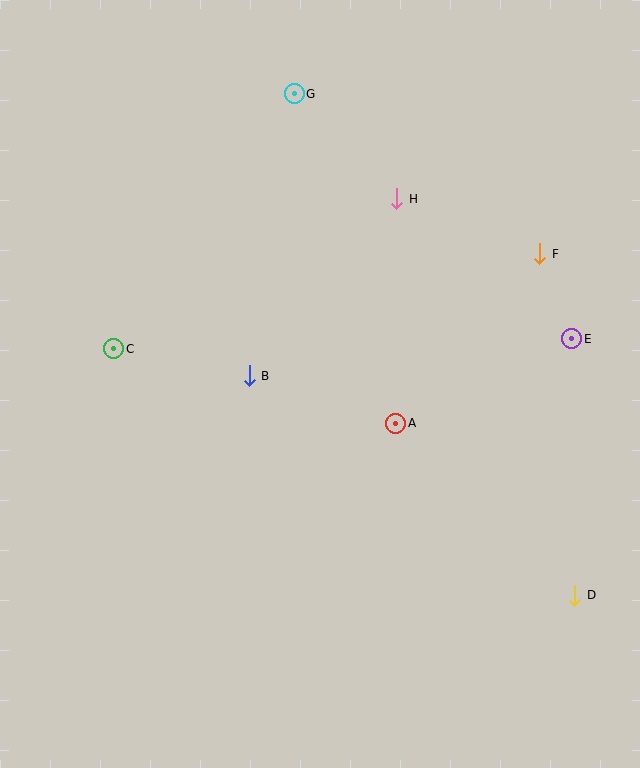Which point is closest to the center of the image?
Point B at (249, 376) is closest to the center.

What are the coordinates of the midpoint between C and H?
The midpoint between C and H is at (255, 274).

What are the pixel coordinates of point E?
Point E is at (572, 339).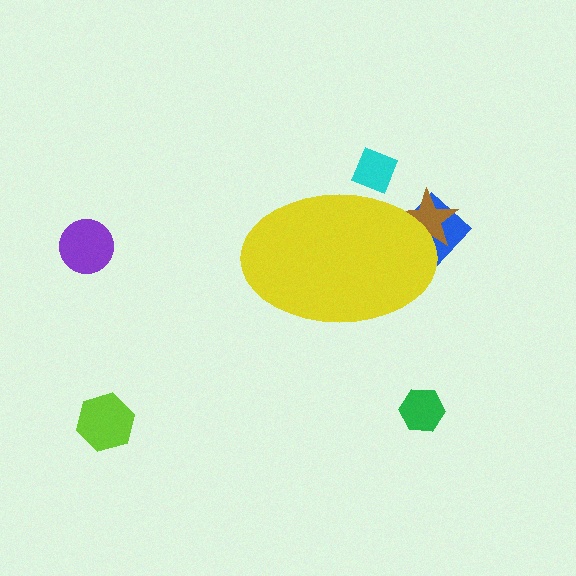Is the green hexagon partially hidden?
No, the green hexagon is fully visible.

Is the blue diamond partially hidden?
Yes, the blue diamond is partially hidden behind the yellow ellipse.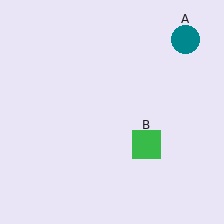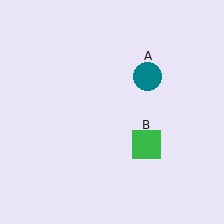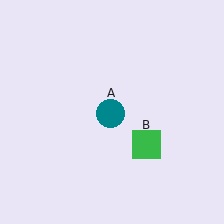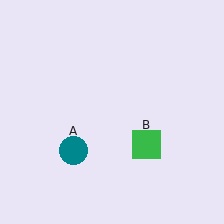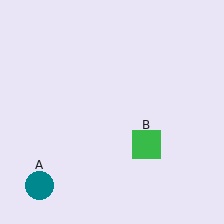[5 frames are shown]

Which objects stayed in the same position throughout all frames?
Green square (object B) remained stationary.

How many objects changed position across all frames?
1 object changed position: teal circle (object A).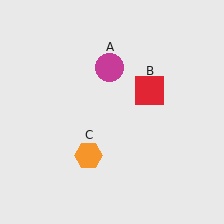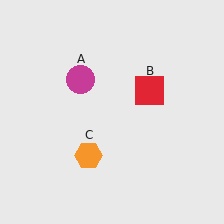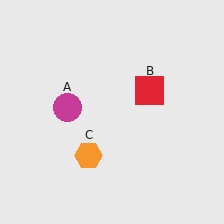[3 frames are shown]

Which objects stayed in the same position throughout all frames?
Red square (object B) and orange hexagon (object C) remained stationary.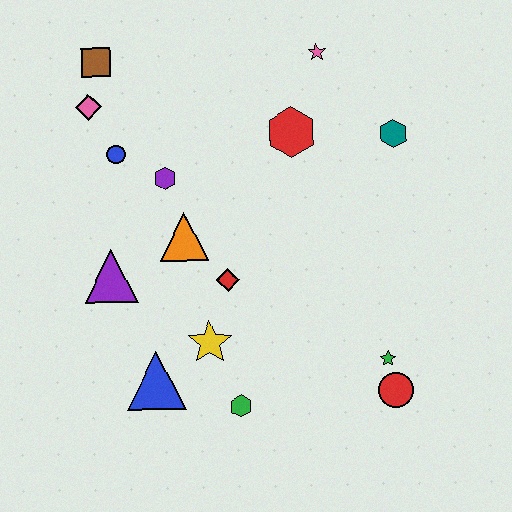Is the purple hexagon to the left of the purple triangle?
No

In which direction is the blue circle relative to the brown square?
The blue circle is below the brown square.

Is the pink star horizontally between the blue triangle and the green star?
Yes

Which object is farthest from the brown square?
The red circle is farthest from the brown square.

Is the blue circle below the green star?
No